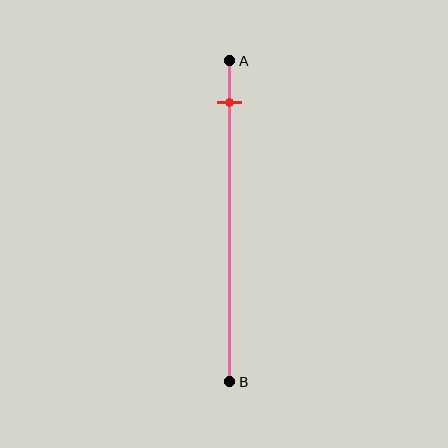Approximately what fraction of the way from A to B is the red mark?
The red mark is approximately 15% of the way from A to B.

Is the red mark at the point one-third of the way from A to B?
No, the mark is at about 15% from A, not at the 33% one-third point.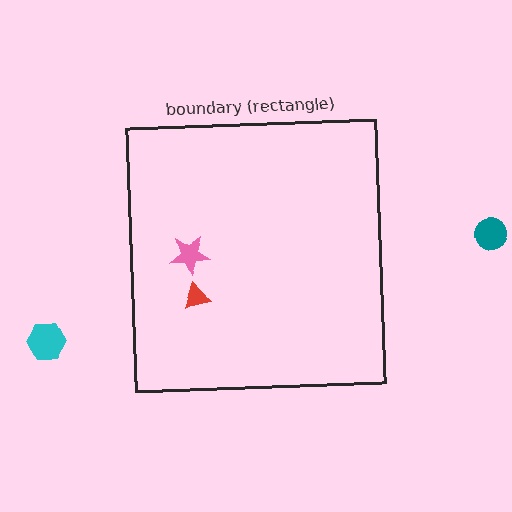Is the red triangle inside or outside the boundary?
Inside.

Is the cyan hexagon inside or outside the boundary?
Outside.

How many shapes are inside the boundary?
2 inside, 2 outside.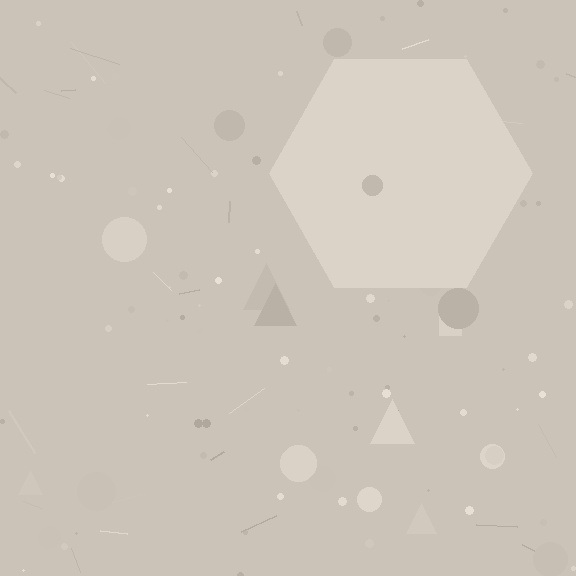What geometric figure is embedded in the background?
A hexagon is embedded in the background.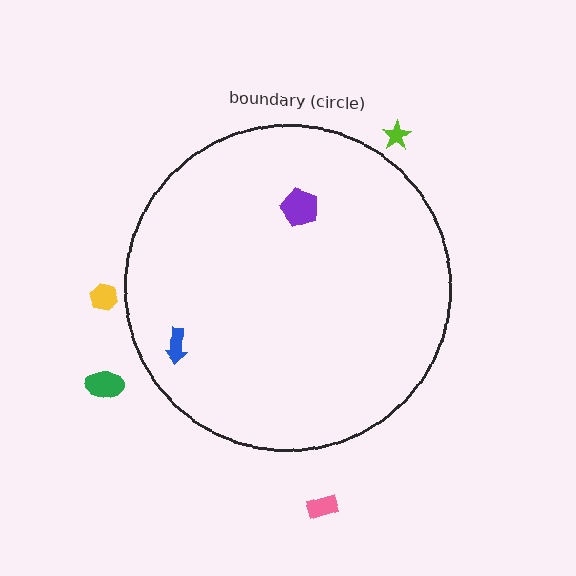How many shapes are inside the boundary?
2 inside, 4 outside.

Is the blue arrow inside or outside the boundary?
Inside.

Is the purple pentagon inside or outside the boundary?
Inside.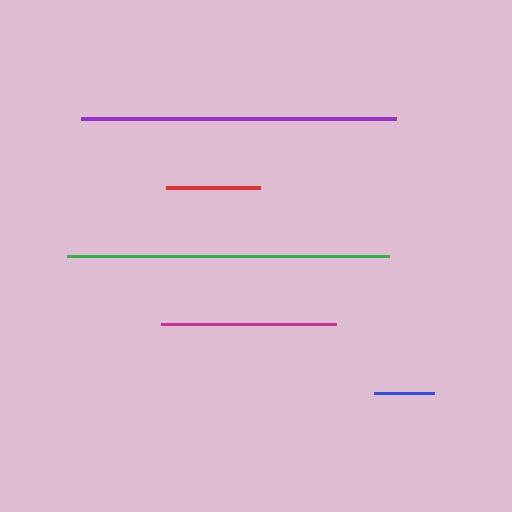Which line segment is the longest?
The green line is the longest at approximately 322 pixels.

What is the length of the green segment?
The green segment is approximately 322 pixels long.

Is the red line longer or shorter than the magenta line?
The magenta line is longer than the red line.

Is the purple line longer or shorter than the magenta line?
The purple line is longer than the magenta line.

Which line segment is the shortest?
The blue line is the shortest at approximately 61 pixels.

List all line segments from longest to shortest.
From longest to shortest: green, purple, magenta, red, blue.